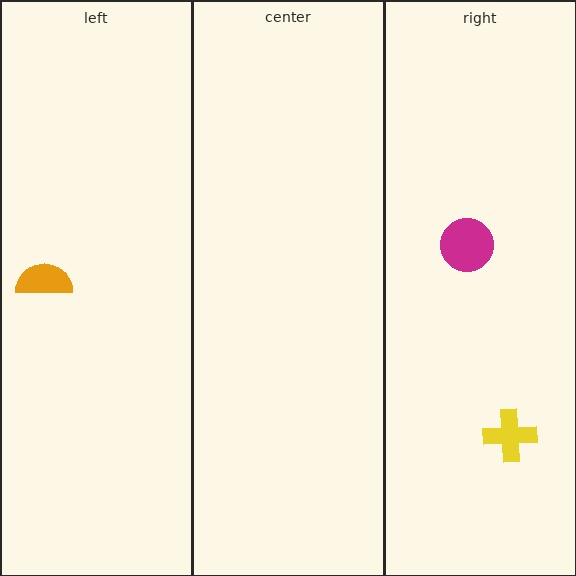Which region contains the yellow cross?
The right region.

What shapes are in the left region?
The orange semicircle.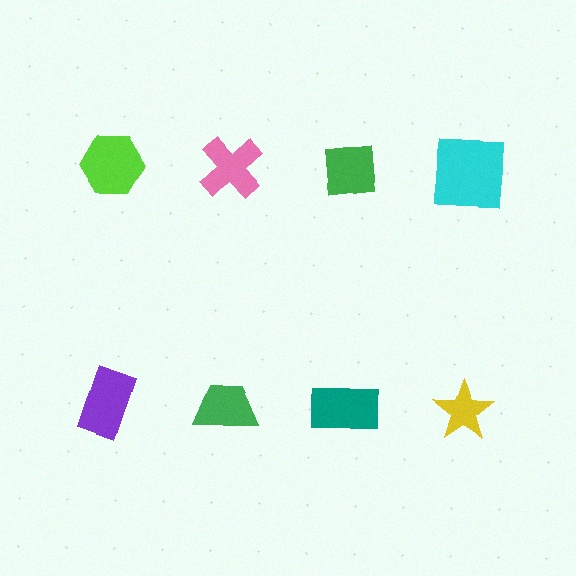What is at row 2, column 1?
A purple rectangle.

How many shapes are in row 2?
4 shapes.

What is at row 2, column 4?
A yellow star.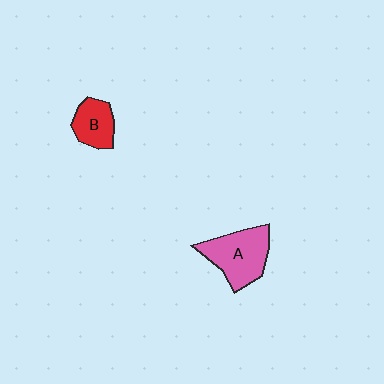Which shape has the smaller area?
Shape B (red).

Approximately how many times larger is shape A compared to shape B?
Approximately 1.7 times.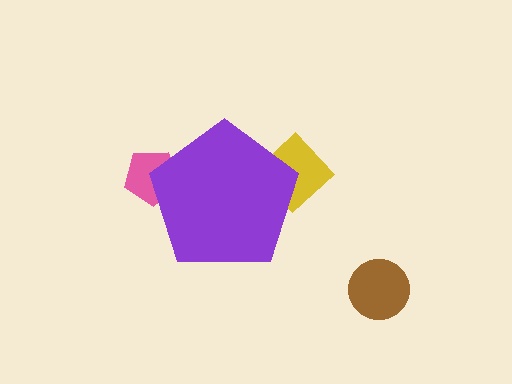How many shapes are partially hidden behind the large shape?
2 shapes are partially hidden.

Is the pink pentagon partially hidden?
Yes, the pink pentagon is partially hidden behind the purple pentagon.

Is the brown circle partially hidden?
No, the brown circle is fully visible.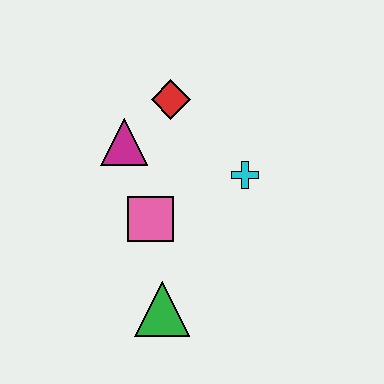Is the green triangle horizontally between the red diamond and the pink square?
Yes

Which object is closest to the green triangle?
The pink square is closest to the green triangle.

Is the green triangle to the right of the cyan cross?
No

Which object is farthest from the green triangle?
The red diamond is farthest from the green triangle.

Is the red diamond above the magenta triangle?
Yes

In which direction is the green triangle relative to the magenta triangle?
The green triangle is below the magenta triangle.